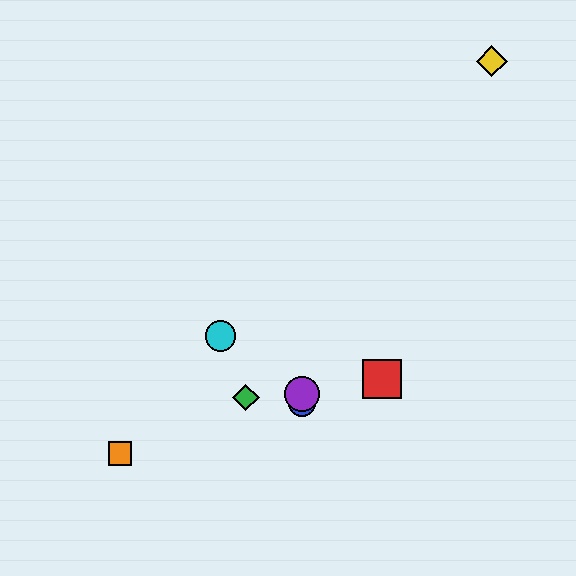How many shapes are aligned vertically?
2 shapes (the blue circle, the purple circle) are aligned vertically.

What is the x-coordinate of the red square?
The red square is at x≈382.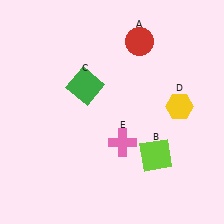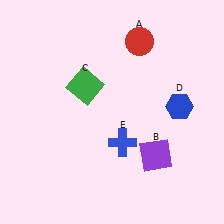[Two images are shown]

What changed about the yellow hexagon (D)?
In Image 1, D is yellow. In Image 2, it changed to blue.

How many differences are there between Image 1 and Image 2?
There are 3 differences between the two images.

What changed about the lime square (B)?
In Image 1, B is lime. In Image 2, it changed to purple.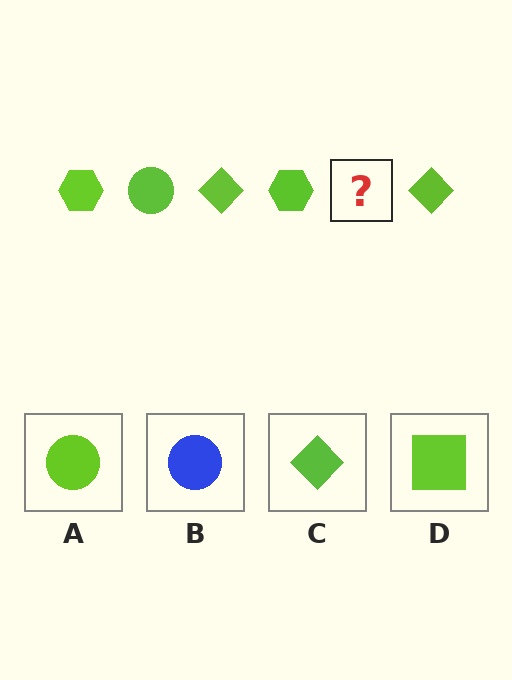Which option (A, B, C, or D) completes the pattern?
A.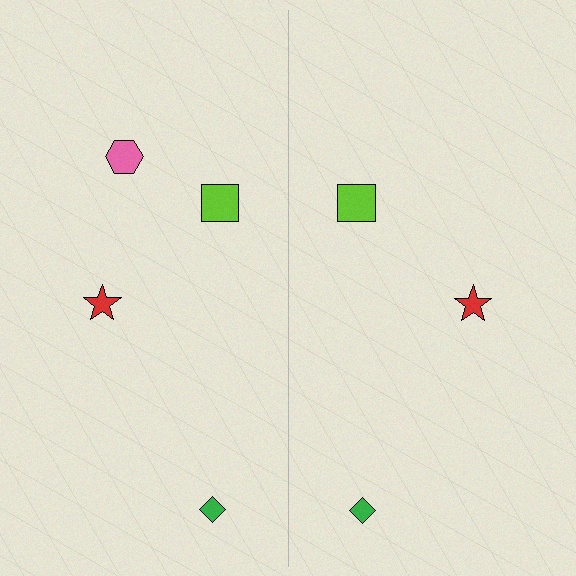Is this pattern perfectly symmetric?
No, the pattern is not perfectly symmetric. A pink hexagon is missing from the right side.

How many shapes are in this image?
There are 7 shapes in this image.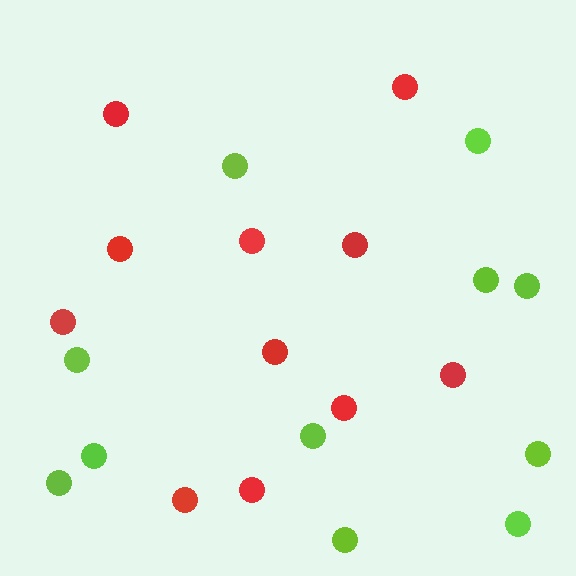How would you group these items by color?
There are 2 groups: one group of red circles (11) and one group of lime circles (11).